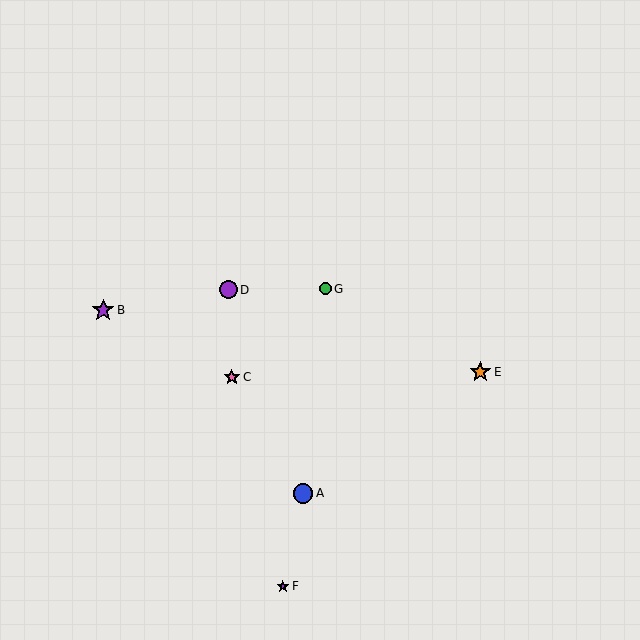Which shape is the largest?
The purple star (labeled B) is the largest.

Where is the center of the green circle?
The center of the green circle is at (325, 289).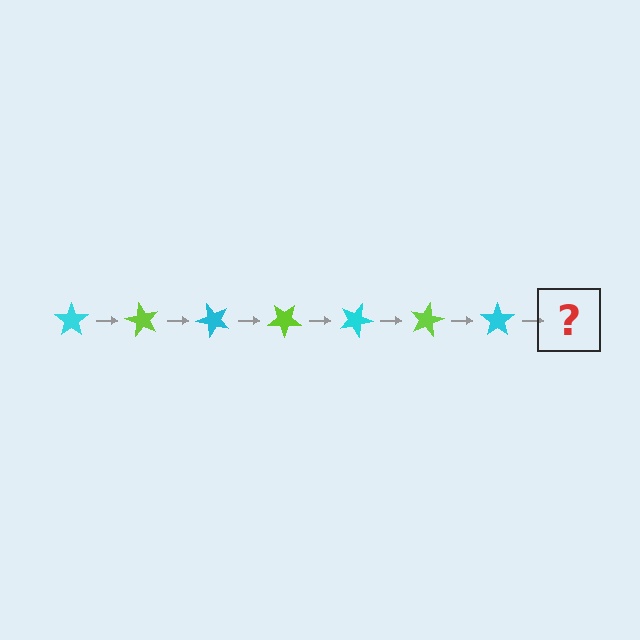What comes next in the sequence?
The next element should be a lime star, rotated 420 degrees from the start.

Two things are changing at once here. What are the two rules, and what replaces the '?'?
The two rules are that it rotates 60 degrees each step and the color cycles through cyan and lime. The '?' should be a lime star, rotated 420 degrees from the start.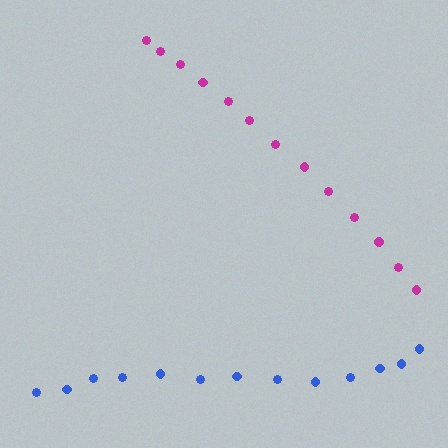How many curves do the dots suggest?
There are 2 distinct paths.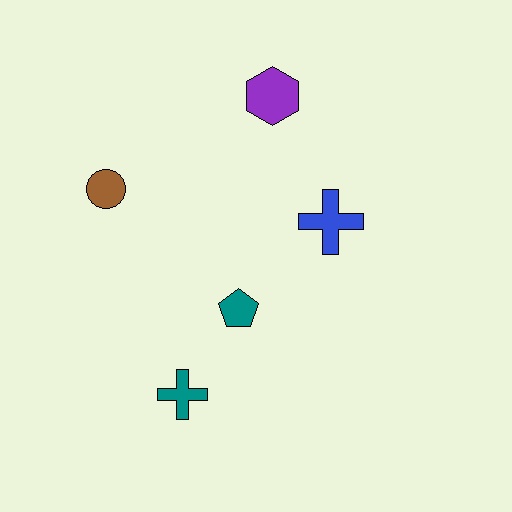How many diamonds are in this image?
There are no diamonds.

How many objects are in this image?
There are 5 objects.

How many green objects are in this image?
There are no green objects.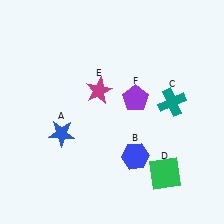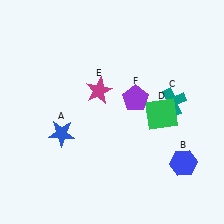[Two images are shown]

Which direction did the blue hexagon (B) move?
The blue hexagon (B) moved right.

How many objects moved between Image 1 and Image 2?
2 objects moved between the two images.